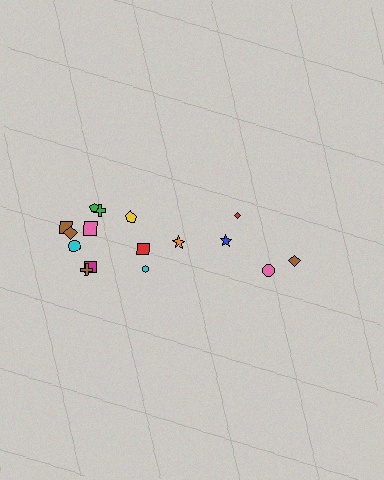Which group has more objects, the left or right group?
The left group.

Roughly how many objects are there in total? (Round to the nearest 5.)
Roughly 15 objects in total.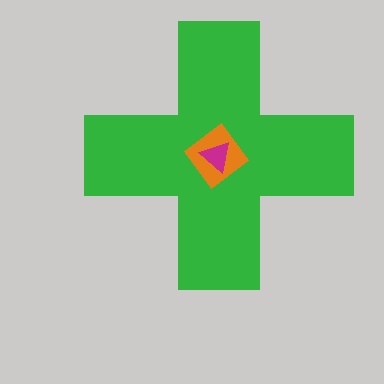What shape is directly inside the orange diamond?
The magenta triangle.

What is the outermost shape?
The green cross.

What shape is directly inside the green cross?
The orange diamond.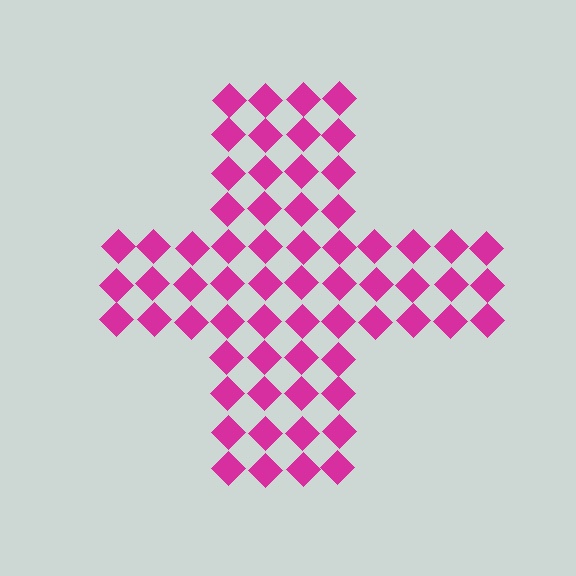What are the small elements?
The small elements are diamonds.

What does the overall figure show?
The overall figure shows a cross.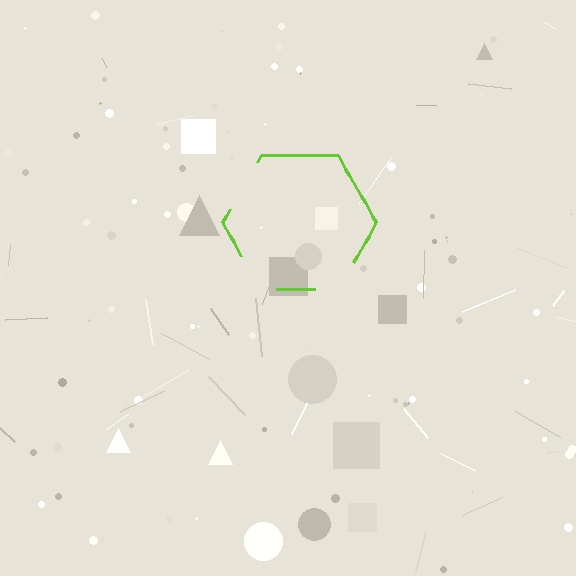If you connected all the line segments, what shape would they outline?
They would outline a hexagon.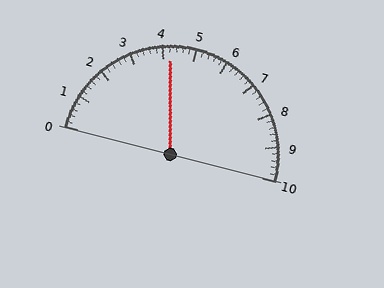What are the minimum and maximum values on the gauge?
The gauge ranges from 0 to 10.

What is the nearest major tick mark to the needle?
The nearest major tick mark is 4.